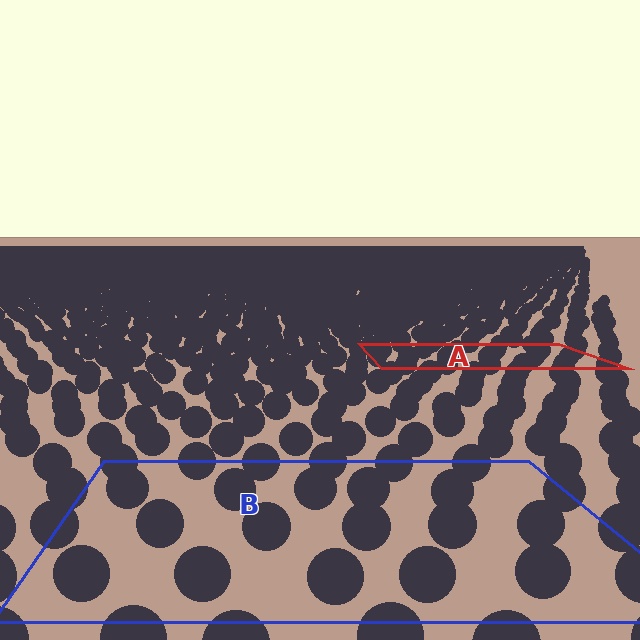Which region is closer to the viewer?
Region B is closer. The texture elements there are larger and more spread out.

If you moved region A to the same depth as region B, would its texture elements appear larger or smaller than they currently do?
They would appear larger. At a closer depth, the same texture elements are projected at a bigger on-screen size.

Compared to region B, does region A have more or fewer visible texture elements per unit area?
Region A has more texture elements per unit area — they are packed more densely because it is farther away.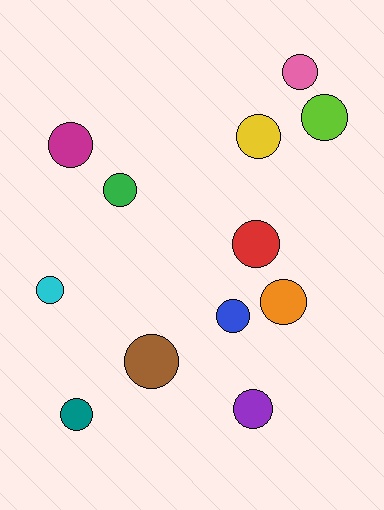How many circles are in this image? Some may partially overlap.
There are 12 circles.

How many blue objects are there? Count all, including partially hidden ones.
There is 1 blue object.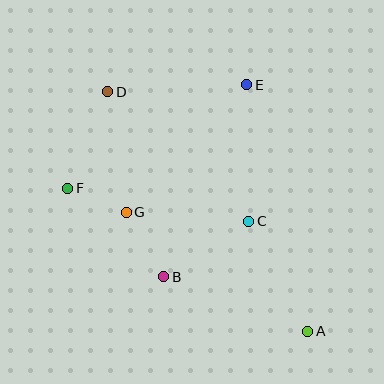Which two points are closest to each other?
Points F and G are closest to each other.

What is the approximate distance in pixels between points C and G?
The distance between C and G is approximately 123 pixels.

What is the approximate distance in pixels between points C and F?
The distance between C and F is approximately 184 pixels.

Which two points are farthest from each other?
Points A and D are farthest from each other.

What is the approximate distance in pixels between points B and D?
The distance between B and D is approximately 193 pixels.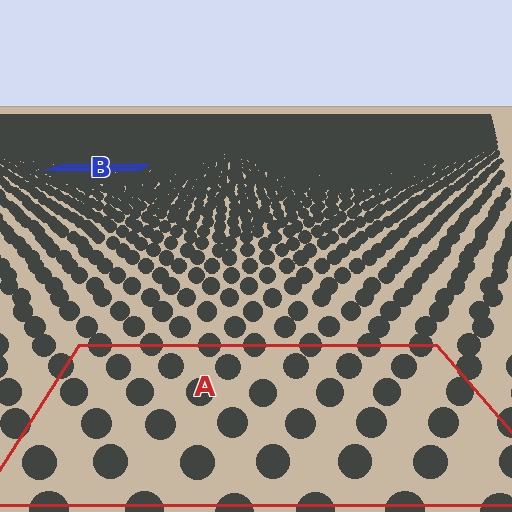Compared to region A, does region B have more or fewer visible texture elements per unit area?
Region B has more texture elements per unit area — they are packed more densely because it is farther away.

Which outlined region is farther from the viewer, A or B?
Region B is farther from the viewer — the texture elements inside it appear smaller and more densely packed.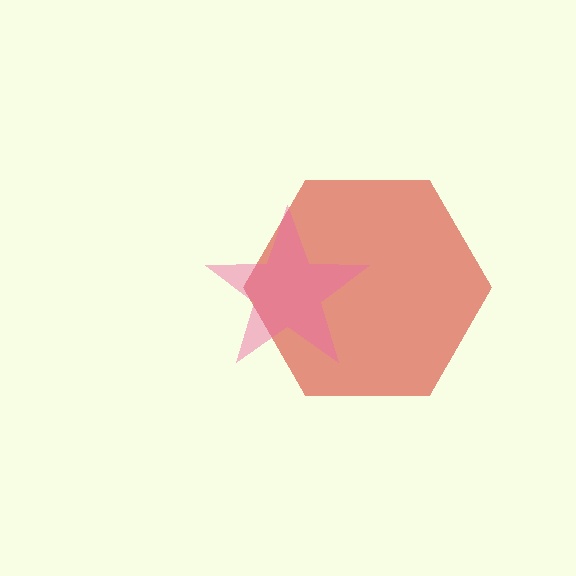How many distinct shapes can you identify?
There are 2 distinct shapes: a red hexagon, a pink star.